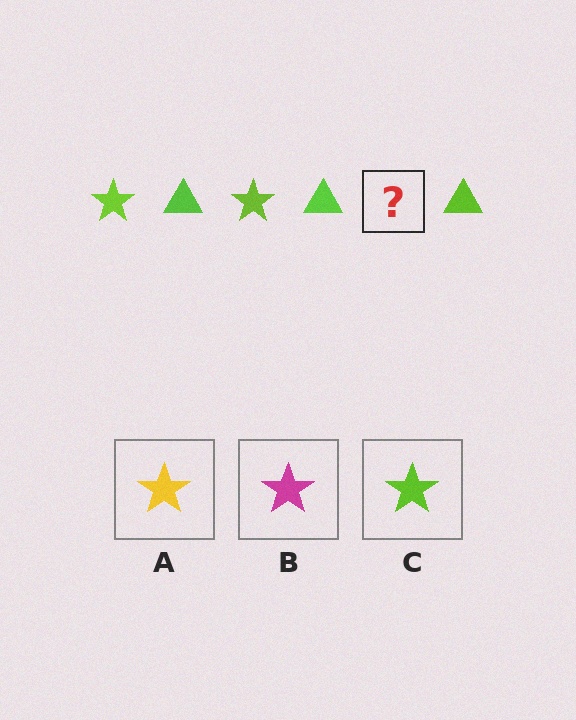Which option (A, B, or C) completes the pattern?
C.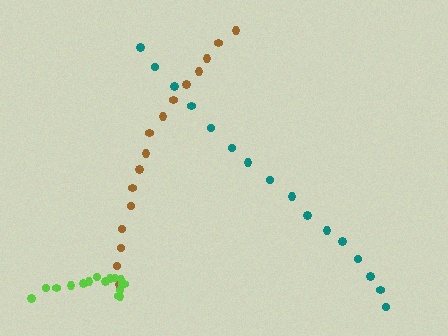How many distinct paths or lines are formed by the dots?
There are 3 distinct paths.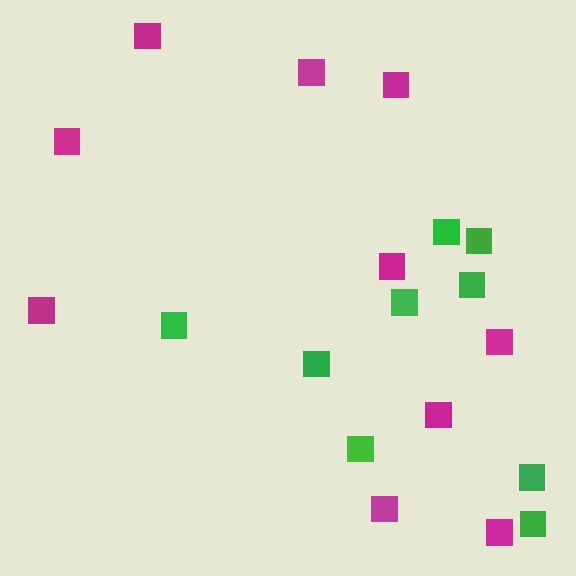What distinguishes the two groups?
There are 2 groups: one group of magenta squares (10) and one group of green squares (9).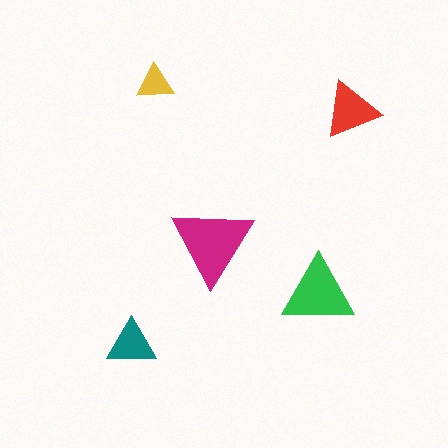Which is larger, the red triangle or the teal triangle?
The red one.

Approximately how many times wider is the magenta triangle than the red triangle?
About 1.5 times wider.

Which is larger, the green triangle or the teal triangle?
The green one.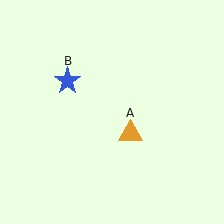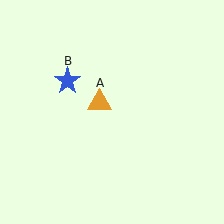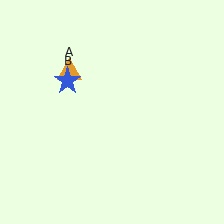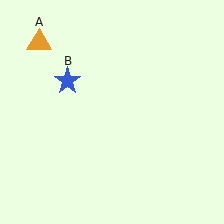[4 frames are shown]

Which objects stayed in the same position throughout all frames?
Blue star (object B) remained stationary.